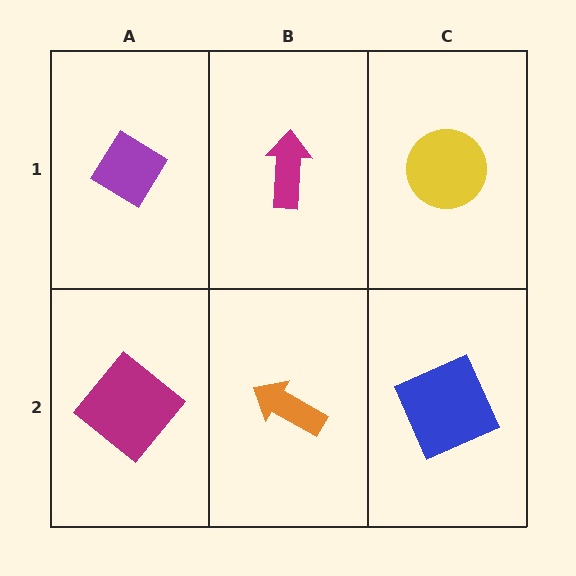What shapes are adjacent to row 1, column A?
A magenta diamond (row 2, column A), a magenta arrow (row 1, column B).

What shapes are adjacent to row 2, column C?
A yellow circle (row 1, column C), an orange arrow (row 2, column B).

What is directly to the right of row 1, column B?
A yellow circle.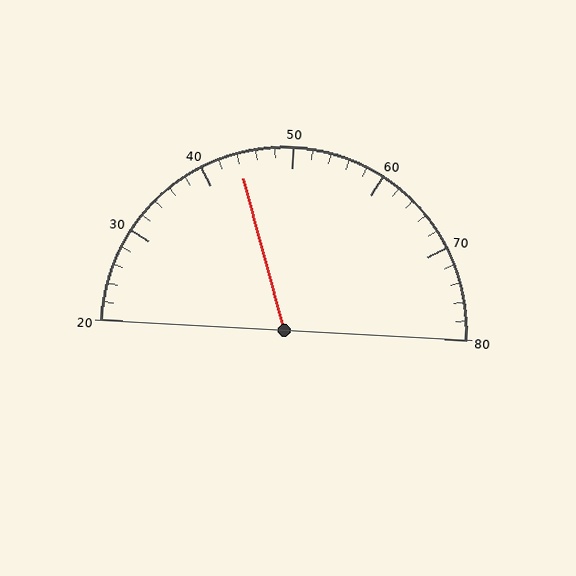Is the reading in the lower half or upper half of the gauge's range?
The reading is in the lower half of the range (20 to 80).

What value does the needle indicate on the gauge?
The needle indicates approximately 44.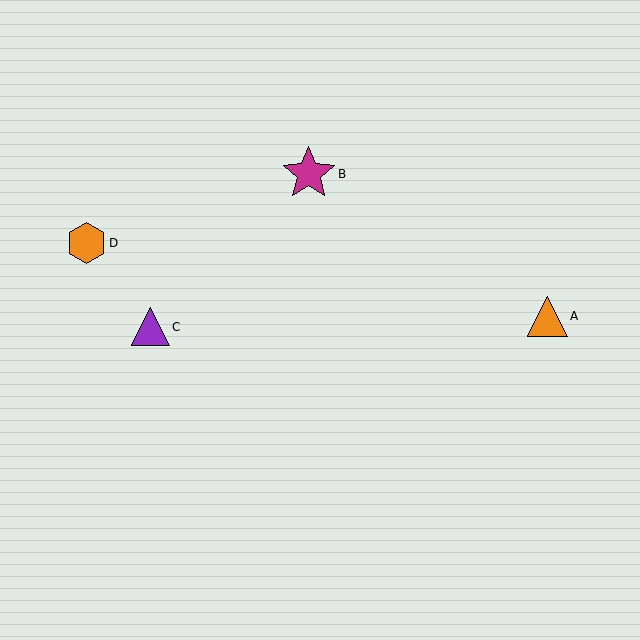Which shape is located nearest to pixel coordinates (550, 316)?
The orange triangle (labeled A) at (548, 316) is nearest to that location.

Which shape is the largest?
The magenta star (labeled B) is the largest.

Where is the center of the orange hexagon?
The center of the orange hexagon is at (86, 243).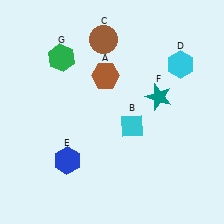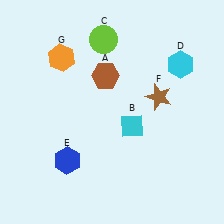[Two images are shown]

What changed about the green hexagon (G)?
In Image 1, G is green. In Image 2, it changed to orange.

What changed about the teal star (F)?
In Image 1, F is teal. In Image 2, it changed to brown.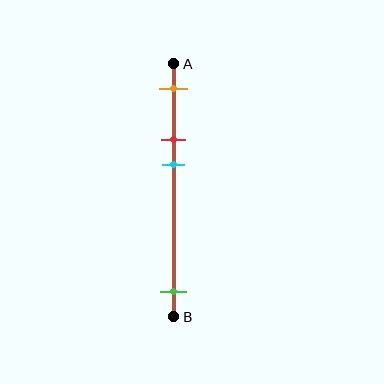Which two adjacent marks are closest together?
The red and cyan marks are the closest adjacent pair.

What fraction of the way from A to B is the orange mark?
The orange mark is approximately 10% (0.1) of the way from A to B.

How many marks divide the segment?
There are 4 marks dividing the segment.